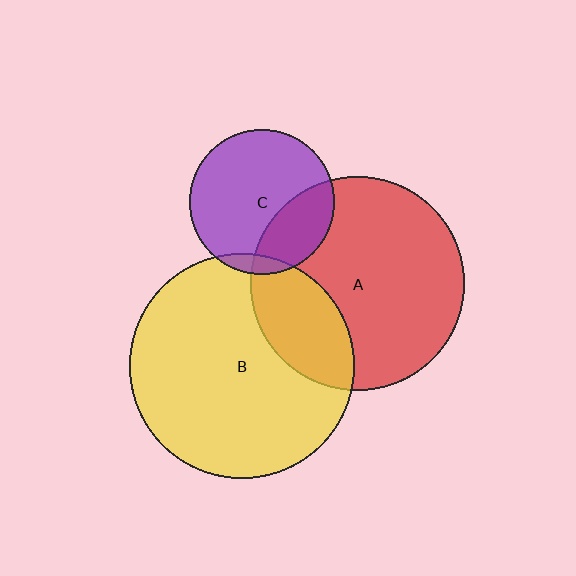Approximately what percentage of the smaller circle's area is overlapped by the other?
Approximately 25%.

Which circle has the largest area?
Circle B (yellow).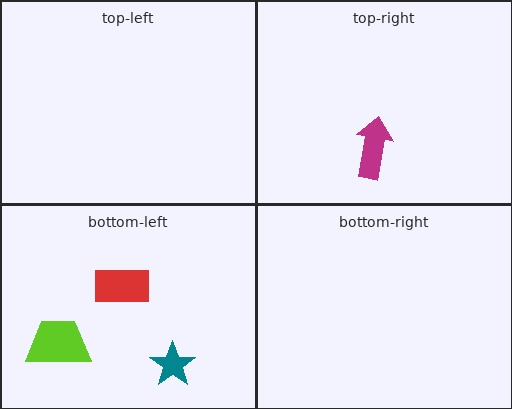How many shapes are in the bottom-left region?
3.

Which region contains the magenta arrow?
The top-right region.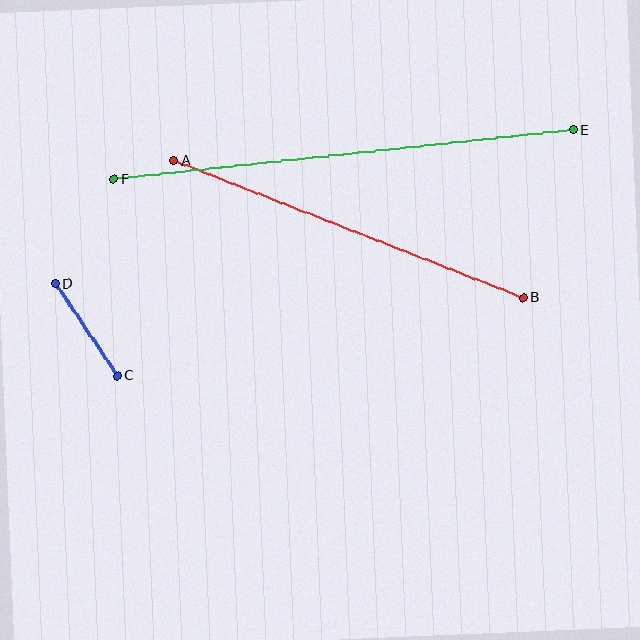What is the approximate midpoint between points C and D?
The midpoint is at approximately (86, 330) pixels.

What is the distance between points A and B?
The distance is approximately 375 pixels.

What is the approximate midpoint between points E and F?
The midpoint is at approximately (343, 155) pixels.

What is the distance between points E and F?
The distance is approximately 462 pixels.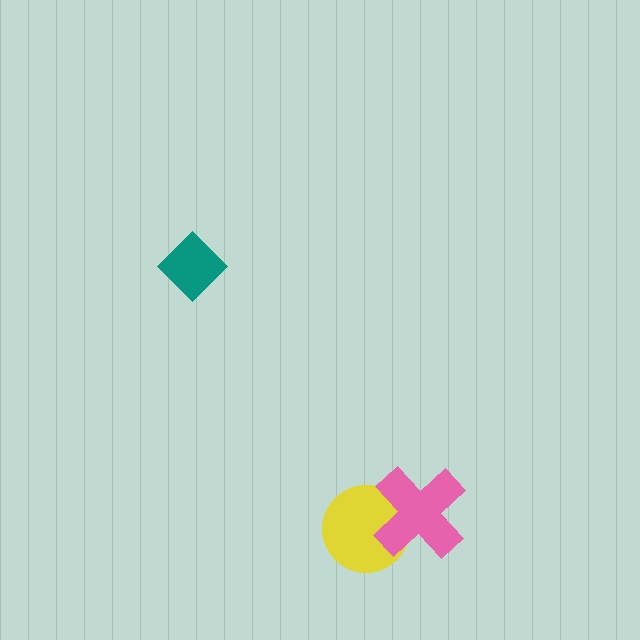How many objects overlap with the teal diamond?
0 objects overlap with the teal diamond.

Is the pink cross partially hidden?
No, no other shape covers it.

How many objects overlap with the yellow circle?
1 object overlaps with the yellow circle.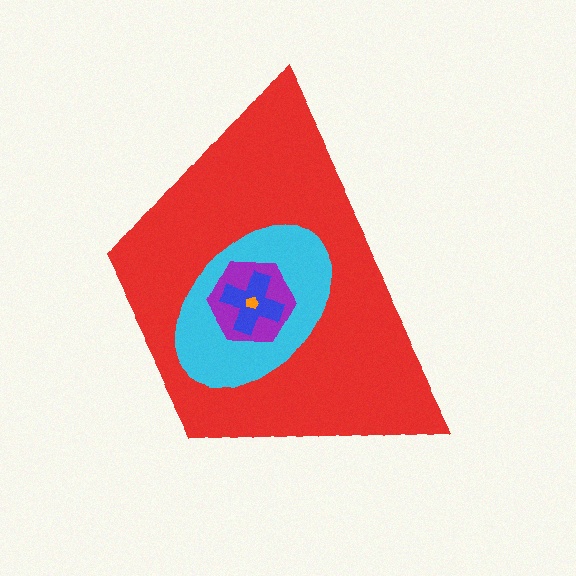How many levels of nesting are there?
5.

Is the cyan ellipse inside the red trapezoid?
Yes.